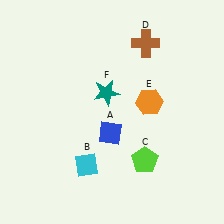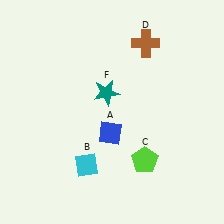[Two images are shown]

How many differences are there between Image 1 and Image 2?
There is 1 difference between the two images.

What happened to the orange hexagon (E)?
The orange hexagon (E) was removed in Image 2. It was in the top-right area of Image 1.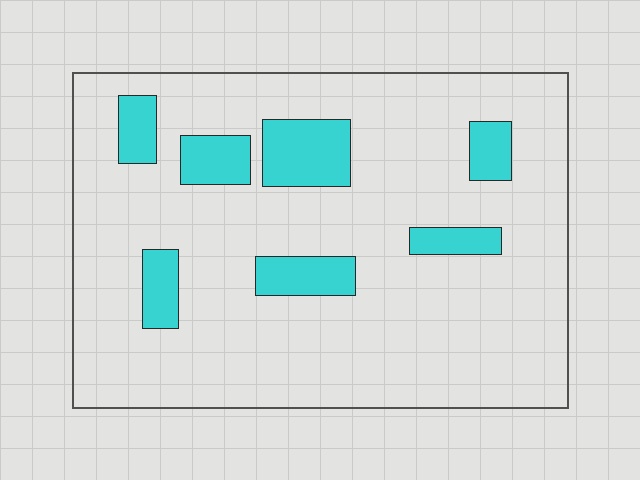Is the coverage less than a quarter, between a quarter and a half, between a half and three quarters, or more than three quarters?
Less than a quarter.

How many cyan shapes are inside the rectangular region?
7.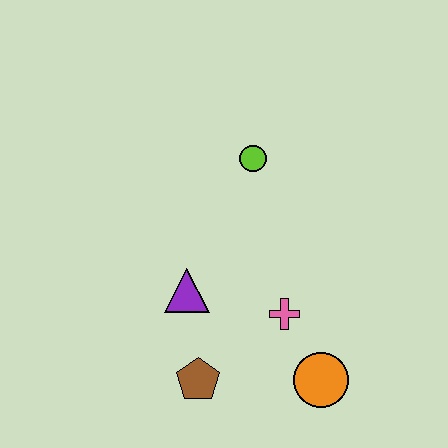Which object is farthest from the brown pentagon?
The lime circle is farthest from the brown pentagon.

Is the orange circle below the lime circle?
Yes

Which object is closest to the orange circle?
The pink cross is closest to the orange circle.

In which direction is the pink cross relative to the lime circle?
The pink cross is below the lime circle.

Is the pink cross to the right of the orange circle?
No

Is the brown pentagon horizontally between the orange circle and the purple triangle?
Yes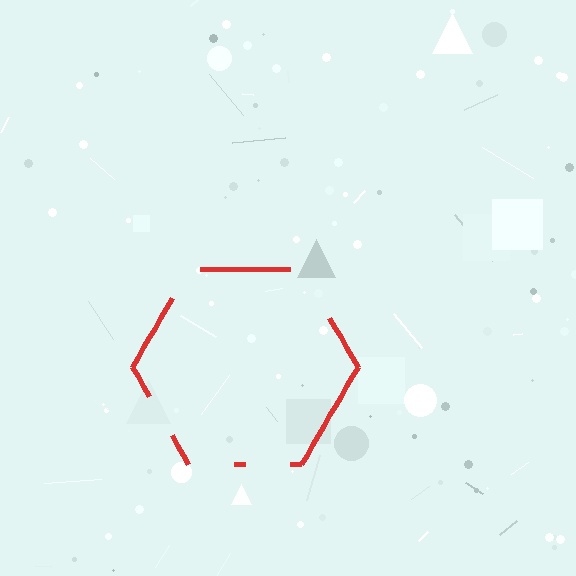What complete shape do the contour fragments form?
The contour fragments form a hexagon.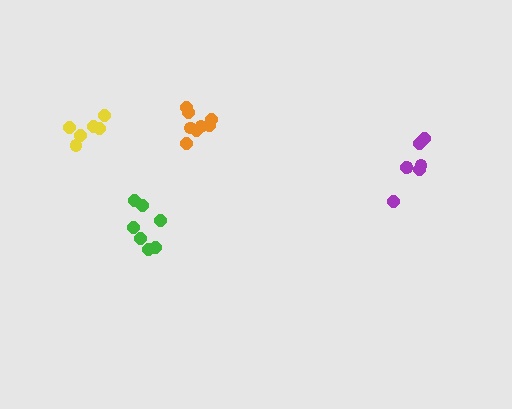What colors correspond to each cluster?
The clusters are colored: green, yellow, orange, purple.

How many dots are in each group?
Group 1: 7 dots, Group 2: 6 dots, Group 3: 8 dots, Group 4: 7 dots (28 total).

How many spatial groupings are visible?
There are 4 spatial groupings.